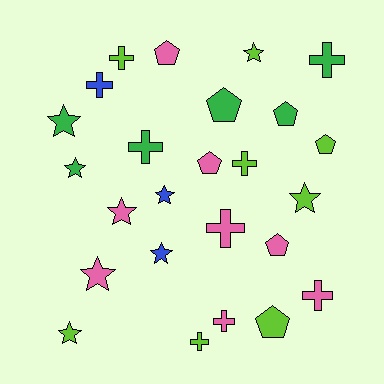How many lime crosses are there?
There are 3 lime crosses.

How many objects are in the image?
There are 25 objects.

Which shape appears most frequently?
Cross, with 9 objects.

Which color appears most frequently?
Lime, with 8 objects.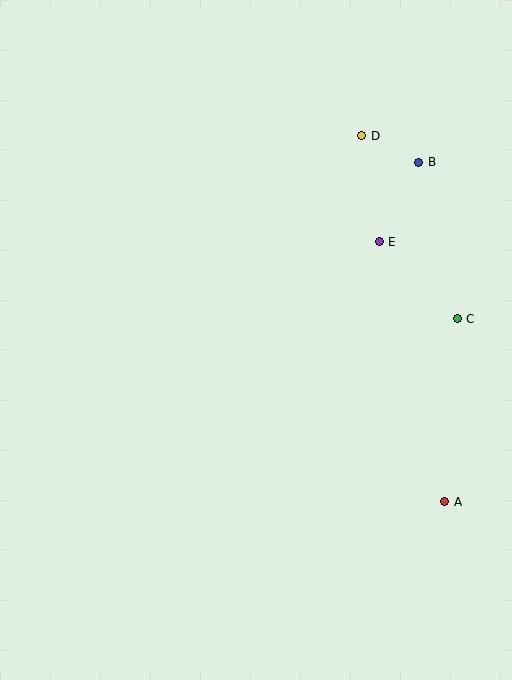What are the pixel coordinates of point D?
Point D is at (362, 136).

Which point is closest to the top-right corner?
Point B is closest to the top-right corner.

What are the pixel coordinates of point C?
Point C is at (457, 319).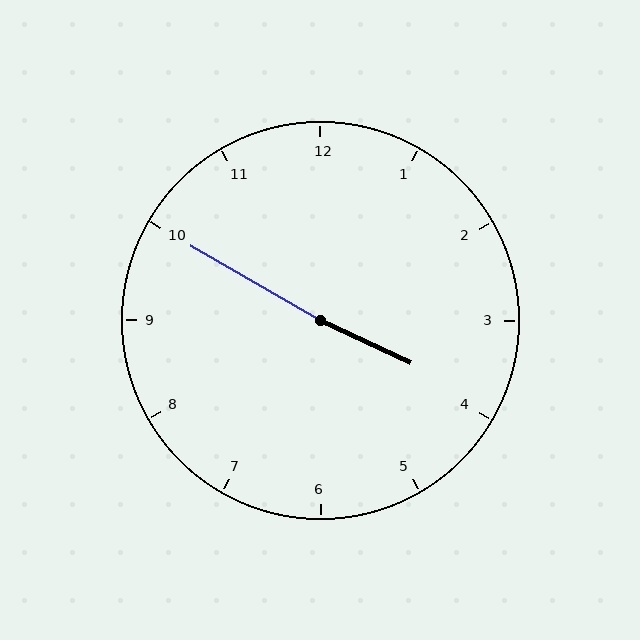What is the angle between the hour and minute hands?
Approximately 175 degrees.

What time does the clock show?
3:50.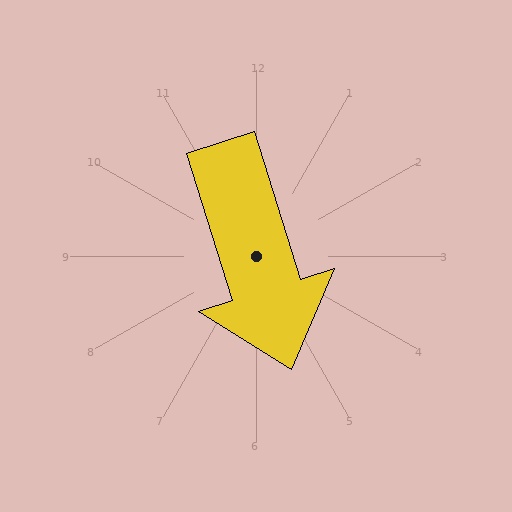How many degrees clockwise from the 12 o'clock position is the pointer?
Approximately 163 degrees.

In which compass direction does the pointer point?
South.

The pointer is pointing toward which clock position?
Roughly 5 o'clock.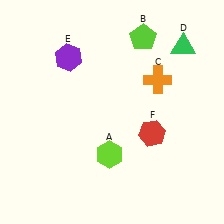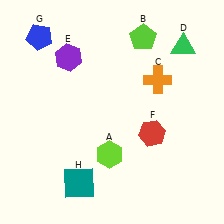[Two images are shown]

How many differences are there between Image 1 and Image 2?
There are 2 differences between the two images.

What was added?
A blue pentagon (G), a teal square (H) were added in Image 2.